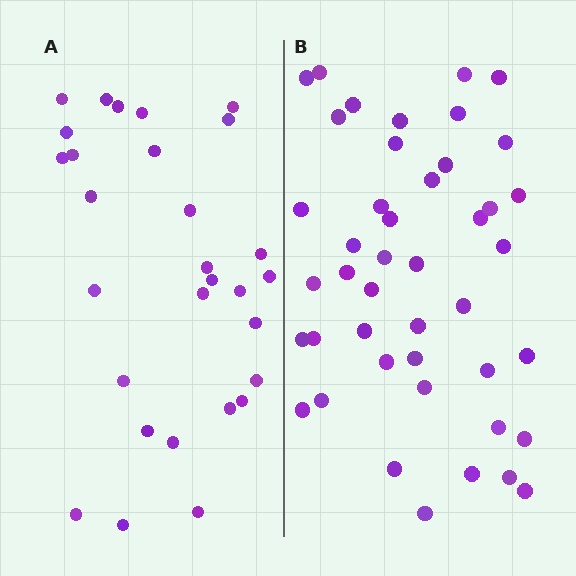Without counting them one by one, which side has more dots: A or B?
Region B (the right region) has more dots.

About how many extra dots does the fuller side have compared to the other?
Region B has approximately 15 more dots than region A.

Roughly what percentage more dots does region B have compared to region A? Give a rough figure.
About 50% more.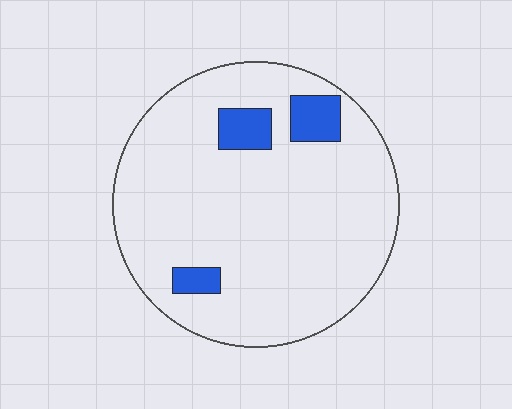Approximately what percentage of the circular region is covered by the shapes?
Approximately 10%.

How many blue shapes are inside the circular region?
3.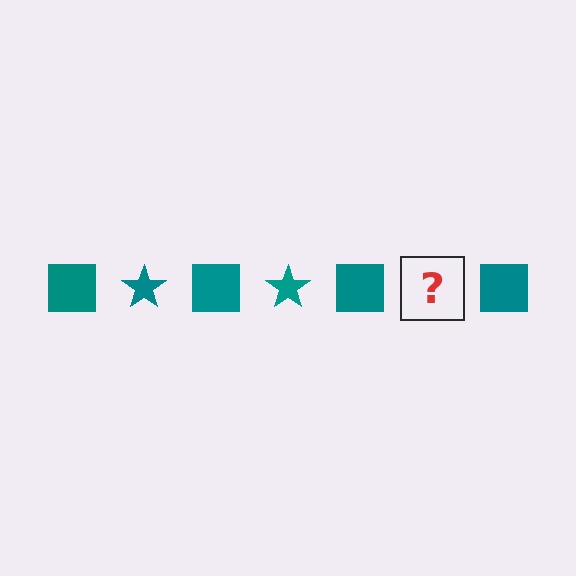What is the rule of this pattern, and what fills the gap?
The rule is that the pattern cycles through square, star shapes in teal. The gap should be filled with a teal star.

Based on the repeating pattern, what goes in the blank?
The blank should be a teal star.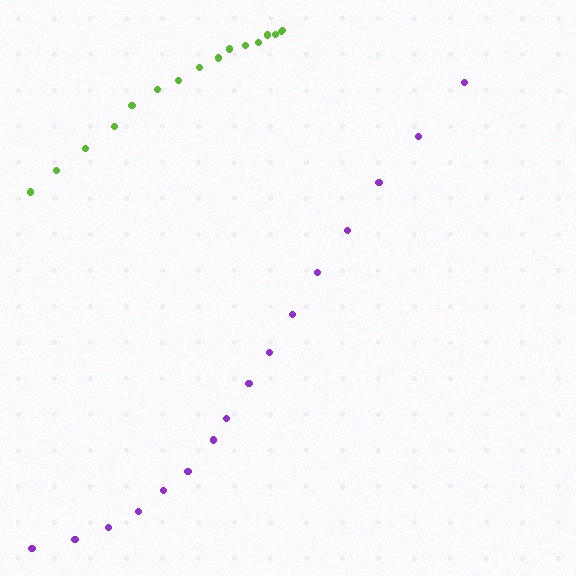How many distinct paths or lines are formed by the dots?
There are 2 distinct paths.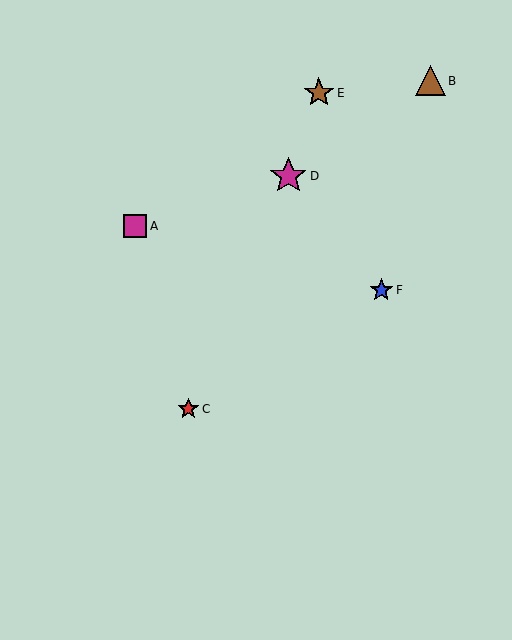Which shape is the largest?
The magenta star (labeled D) is the largest.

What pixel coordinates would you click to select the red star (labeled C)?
Click at (188, 409) to select the red star C.